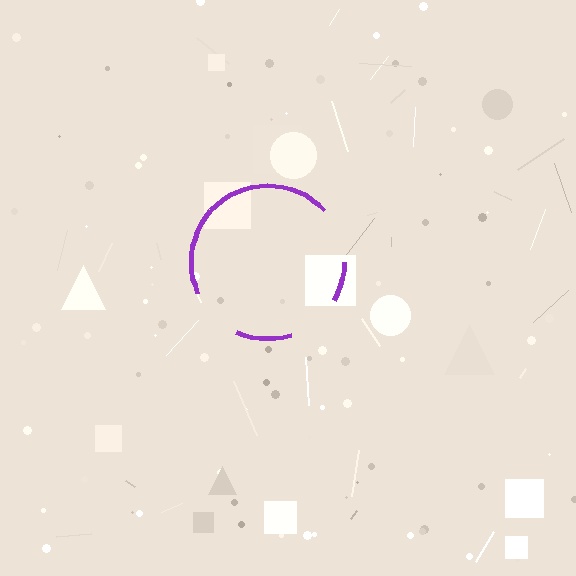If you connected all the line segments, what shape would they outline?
They would outline a circle.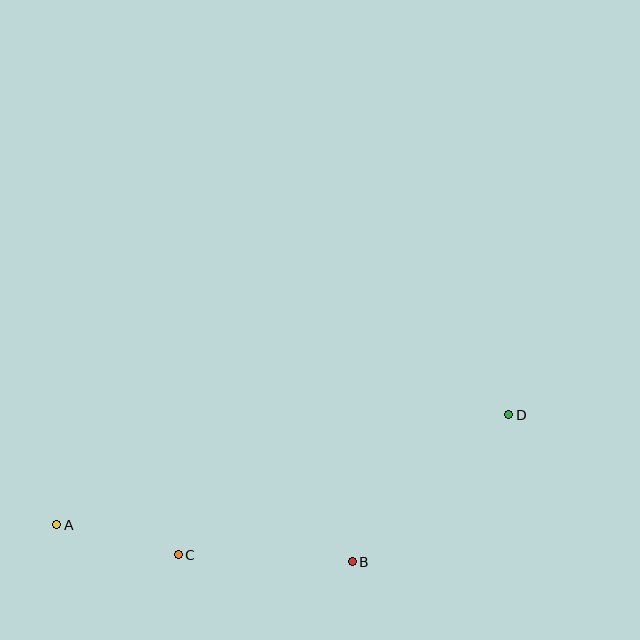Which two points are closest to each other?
Points A and C are closest to each other.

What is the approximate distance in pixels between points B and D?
The distance between B and D is approximately 215 pixels.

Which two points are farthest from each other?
Points A and D are farthest from each other.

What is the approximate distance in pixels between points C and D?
The distance between C and D is approximately 359 pixels.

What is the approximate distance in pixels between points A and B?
The distance between A and B is approximately 298 pixels.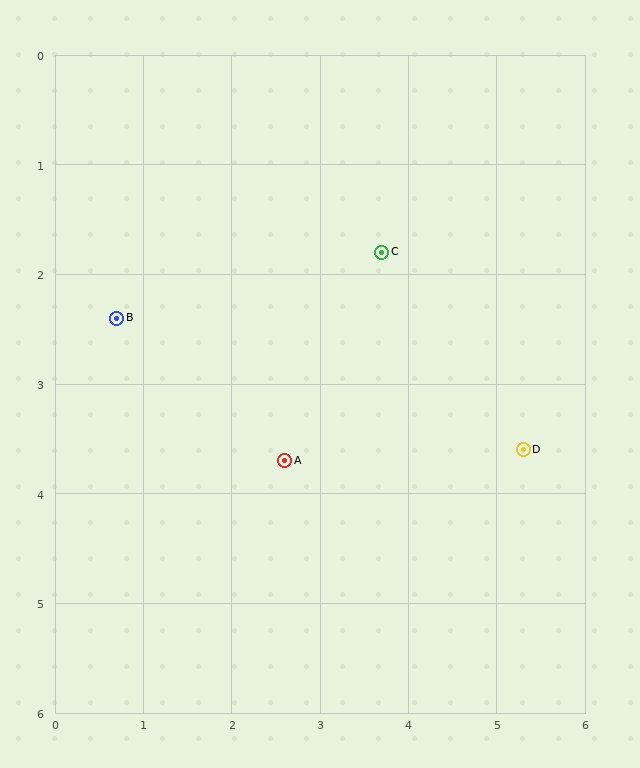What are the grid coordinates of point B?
Point B is at approximately (0.7, 2.4).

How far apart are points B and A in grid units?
Points B and A are about 2.3 grid units apart.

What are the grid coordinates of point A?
Point A is at approximately (2.6, 3.7).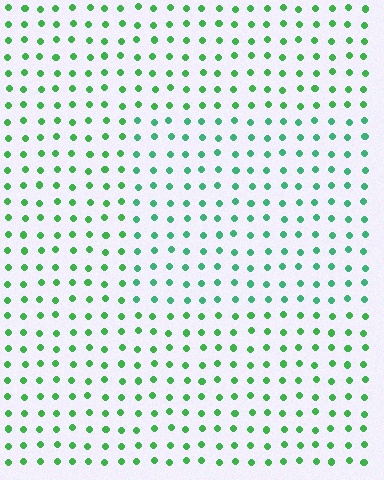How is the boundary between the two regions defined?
The boundary is defined purely by a slight shift in hue (about 24 degrees). Spacing, size, and orientation are identical on both sides.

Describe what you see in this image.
The image is filled with small green elements in a uniform arrangement. A rectangle-shaped region is visible where the elements are tinted to a slightly different hue, forming a subtle color boundary.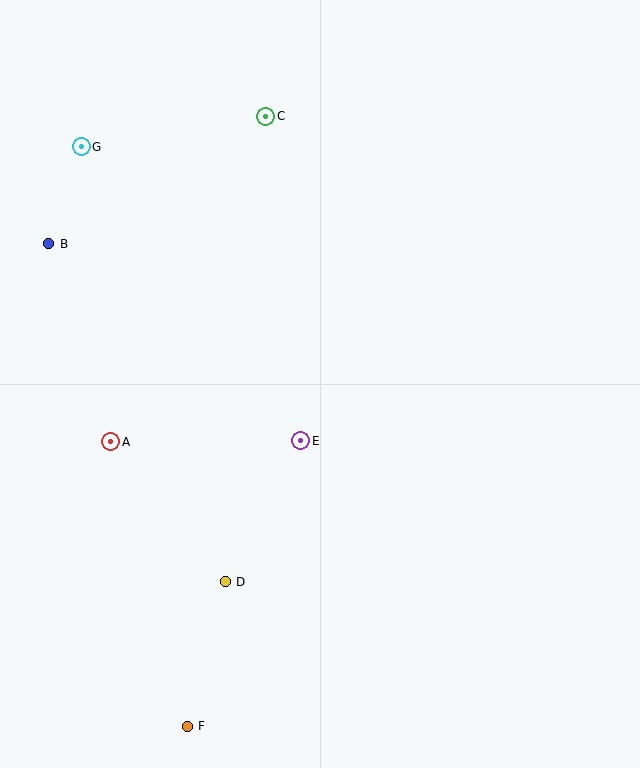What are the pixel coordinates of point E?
Point E is at (301, 441).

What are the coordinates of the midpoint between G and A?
The midpoint between G and A is at (96, 294).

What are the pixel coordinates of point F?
Point F is at (187, 726).